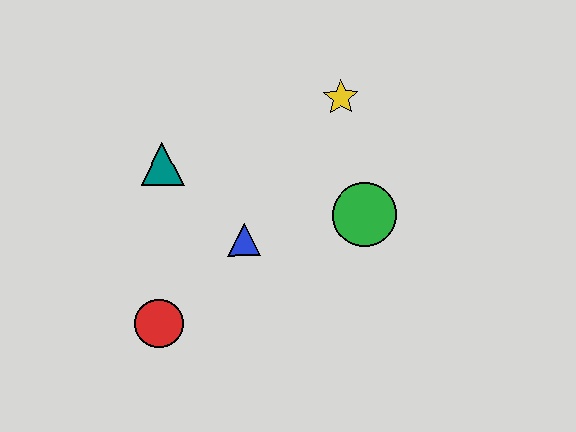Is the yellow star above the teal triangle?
Yes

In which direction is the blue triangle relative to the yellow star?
The blue triangle is below the yellow star.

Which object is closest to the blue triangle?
The teal triangle is closest to the blue triangle.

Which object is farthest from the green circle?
The red circle is farthest from the green circle.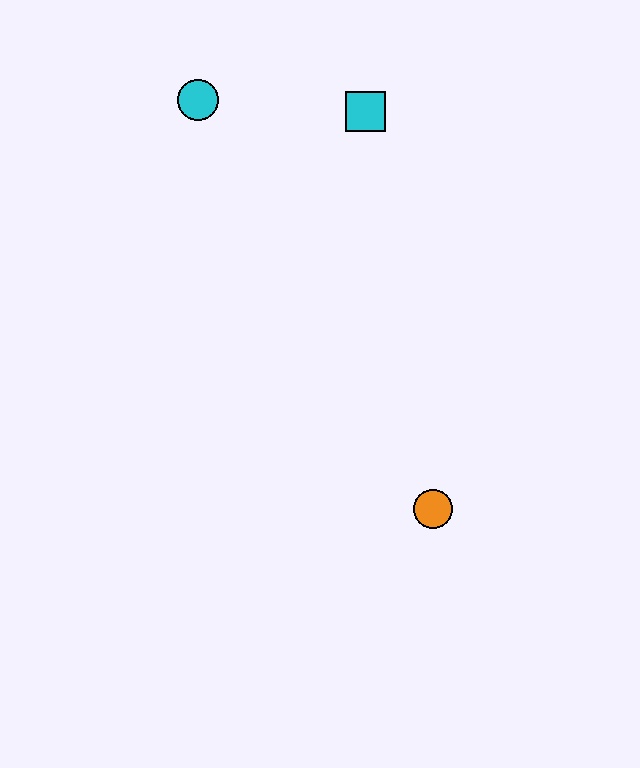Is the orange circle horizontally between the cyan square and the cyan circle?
No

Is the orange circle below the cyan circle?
Yes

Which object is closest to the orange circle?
The cyan square is closest to the orange circle.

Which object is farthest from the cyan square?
The orange circle is farthest from the cyan square.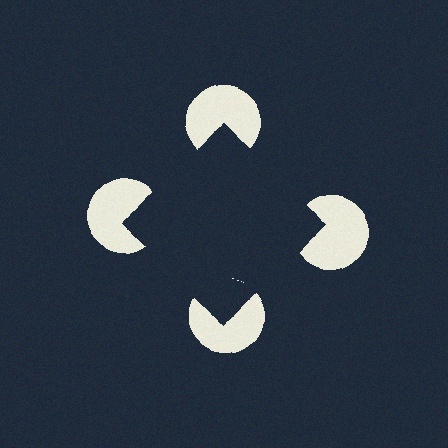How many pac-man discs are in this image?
There are 4 — one at each vertex of the illusory square.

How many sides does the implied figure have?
4 sides.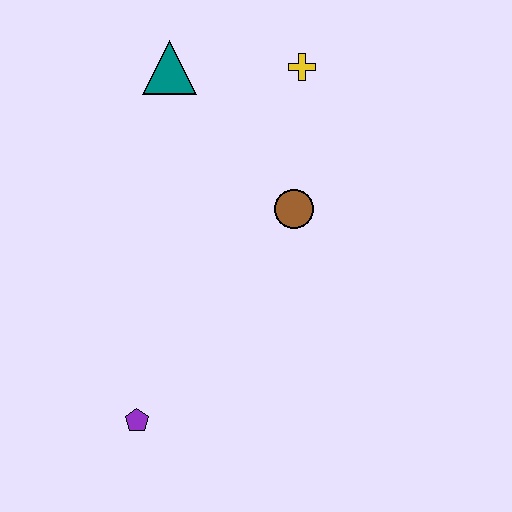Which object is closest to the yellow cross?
The teal triangle is closest to the yellow cross.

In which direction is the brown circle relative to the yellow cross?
The brown circle is below the yellow cross.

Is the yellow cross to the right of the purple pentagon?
Yes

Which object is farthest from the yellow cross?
The purple pentagon is farthest from the yellow cross.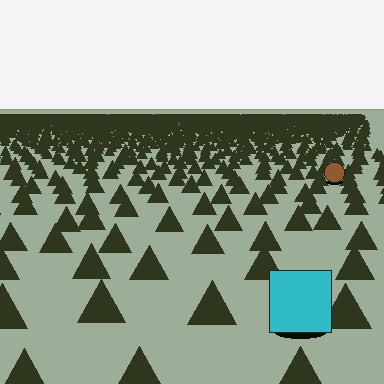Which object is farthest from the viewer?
The brown circle is farthest from the viewer. It appears smaller and the ground texture around it is denser.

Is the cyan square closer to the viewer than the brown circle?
Yes. The cyan square is closer — you can tell from the texture gradient: the ground texture is coarser near it.